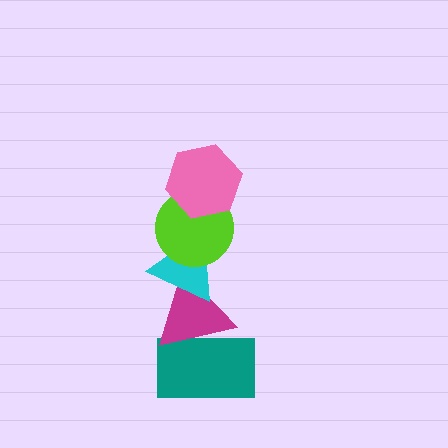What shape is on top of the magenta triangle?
The cyan triangle is on top of the magenta triangle.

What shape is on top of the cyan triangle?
The lime circle is on top of the cyan triangle.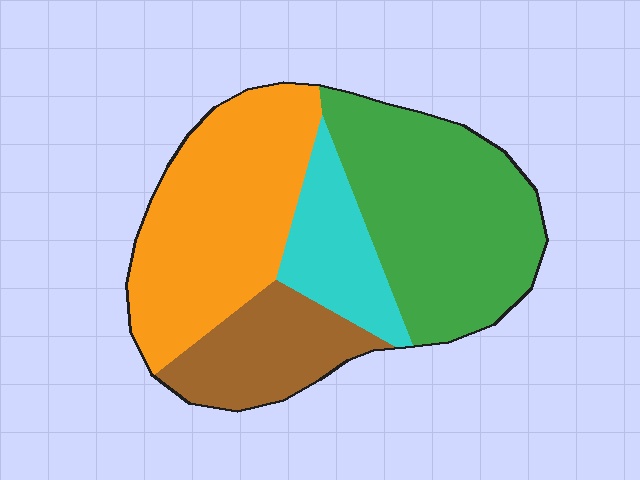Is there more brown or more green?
Green.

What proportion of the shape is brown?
Brown covers roughly 15% of the shape.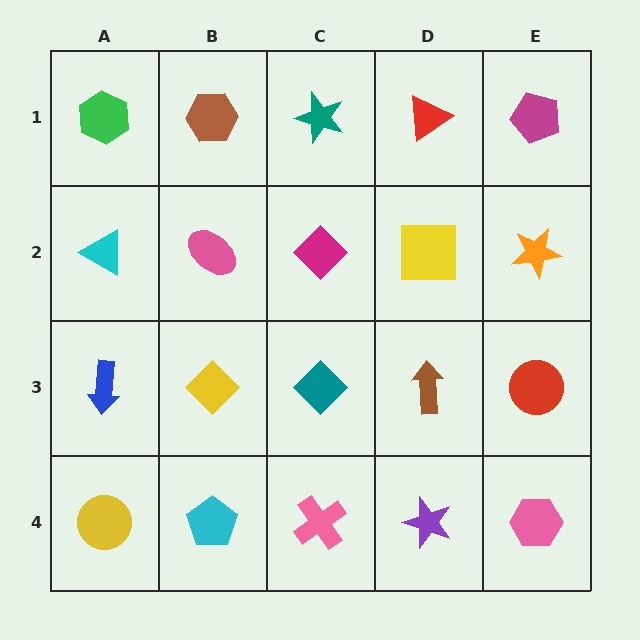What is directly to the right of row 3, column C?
A brown arrow.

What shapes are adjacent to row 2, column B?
A brown hexagon (row 1, column B), a yellow diamond (row 3, column B), a cyan triangle (row 2, column A), a magenta diamond (row 2, column C).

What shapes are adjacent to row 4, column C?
A teal diamond (row 3, column C), a cyan pentagon (row 4, column B), a purple star (row 4, column D).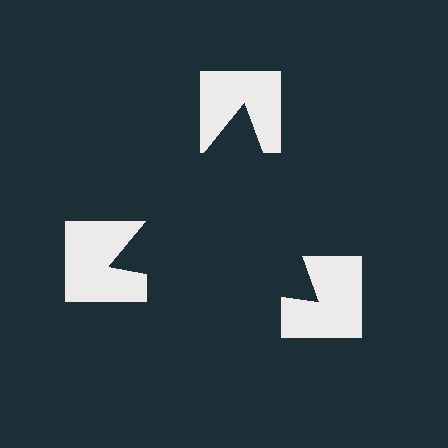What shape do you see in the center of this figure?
An illusory triangle — its edges are inferred from the aligned wedge cuts in the notched squares, not physically drawn.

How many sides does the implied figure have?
3 sides.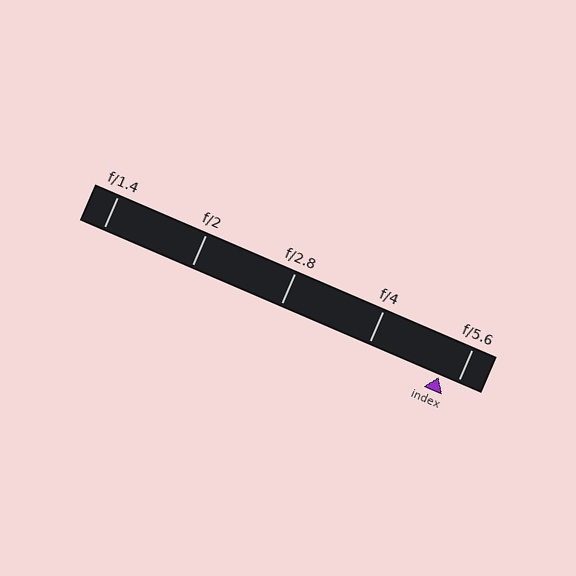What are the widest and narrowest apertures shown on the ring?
The widest aperture shown is f/1.4 and the narrowest is f/5.6.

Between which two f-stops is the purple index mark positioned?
The index mark is between f/4 and f/5.6.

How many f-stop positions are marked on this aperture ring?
There are 5 f-stop positions marked.